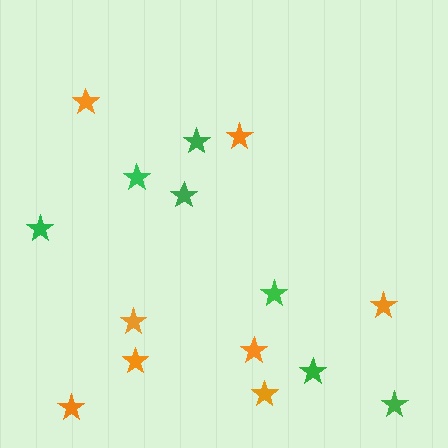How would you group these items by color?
There are 2 groups: one group of green stars (7) and one group of orange stars (8).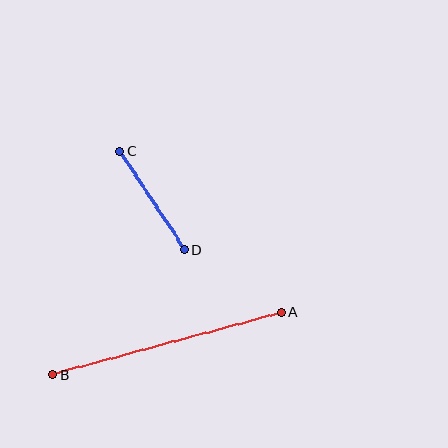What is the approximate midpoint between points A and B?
The midpoint is at approximately (167, 343) pixels.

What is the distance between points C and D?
The distance is approximately 118 pixels.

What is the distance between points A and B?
The distance is approximately 237 pixels.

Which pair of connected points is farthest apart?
Points A and B are farthest apart.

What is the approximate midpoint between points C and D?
The midpoint is at approximately (152, 200) pixels.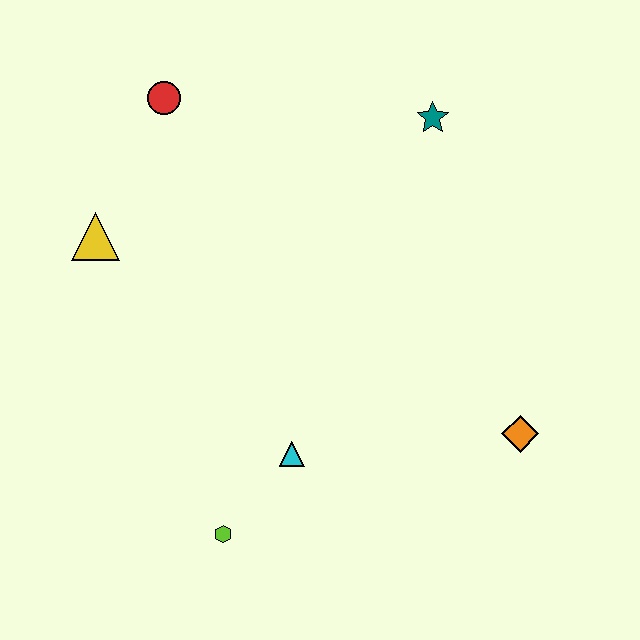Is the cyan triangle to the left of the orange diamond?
Yes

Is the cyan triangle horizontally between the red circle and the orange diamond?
Yes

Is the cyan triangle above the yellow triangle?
No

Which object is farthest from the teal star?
The lime hexagon is farthest from the teal star.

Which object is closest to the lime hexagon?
The cyan triangle is closest to the lime hexagon.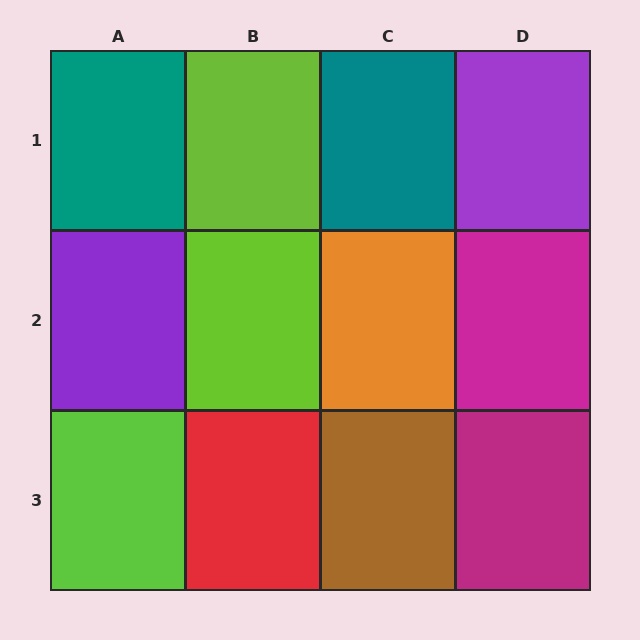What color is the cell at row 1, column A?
Teal.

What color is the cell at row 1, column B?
Lime.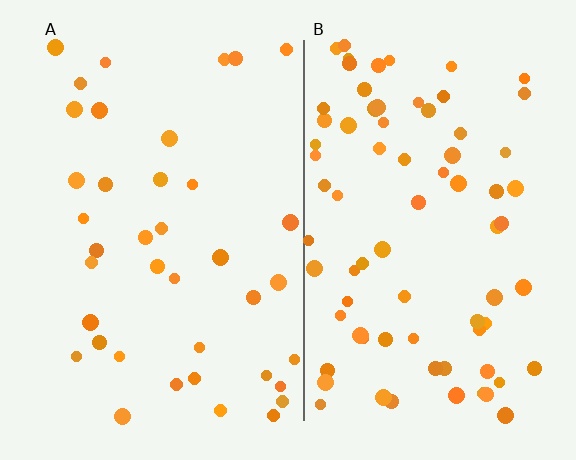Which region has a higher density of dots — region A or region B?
B (the right).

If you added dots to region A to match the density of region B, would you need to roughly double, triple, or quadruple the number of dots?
Approximately double.